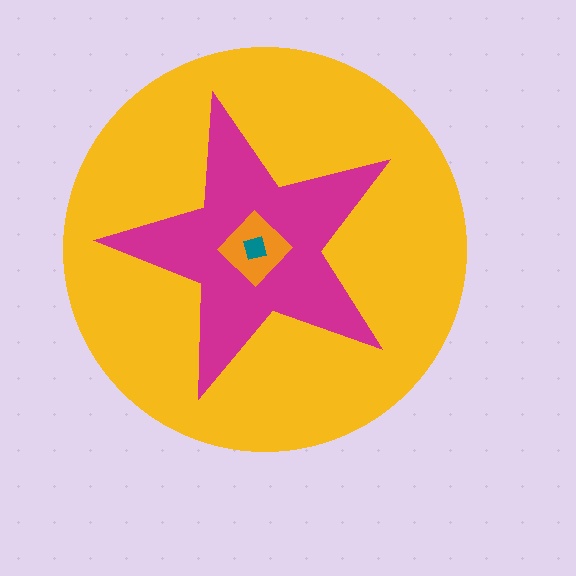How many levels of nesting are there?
4.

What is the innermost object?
The teal square.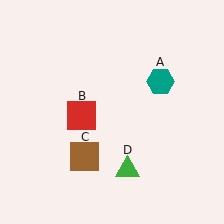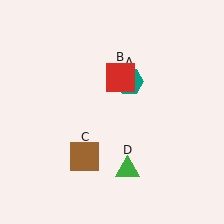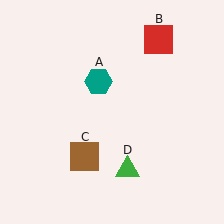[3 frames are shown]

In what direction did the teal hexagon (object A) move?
The teal hexagon (object A) moved left.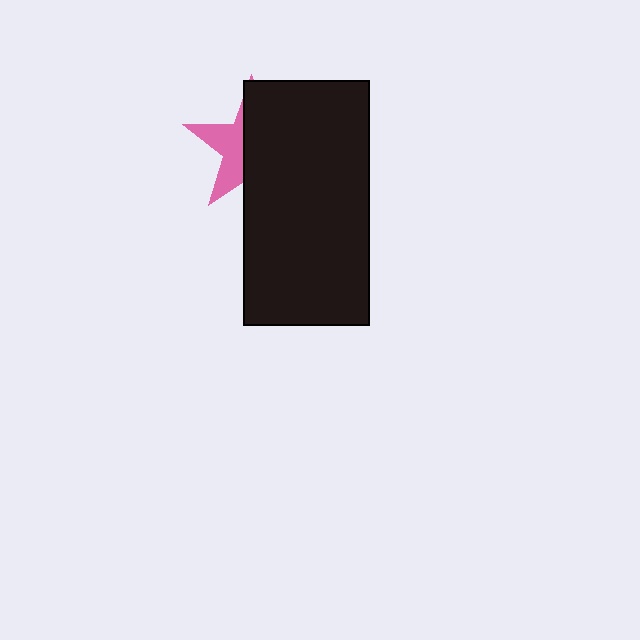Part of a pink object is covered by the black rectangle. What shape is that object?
It is a star.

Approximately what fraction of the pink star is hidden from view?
Roughly 61% of the pink star is hidden behind the black rectangle.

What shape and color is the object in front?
The object in front is a black rectangle.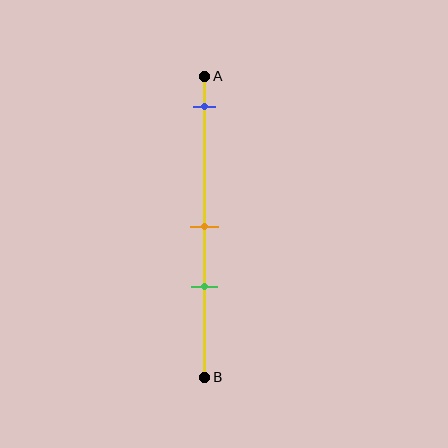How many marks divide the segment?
There are 3 marks dividing the segment.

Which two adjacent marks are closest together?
The orange and green marks are the closest adjacent pair.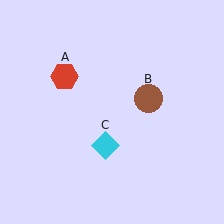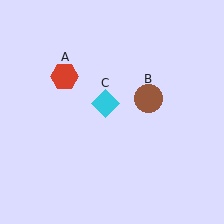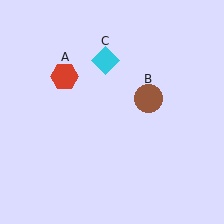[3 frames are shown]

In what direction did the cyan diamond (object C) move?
The cyan diamond (object C) moved up.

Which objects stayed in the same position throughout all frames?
Red hexagon (object A) and brown circle (object B) remained stationary.